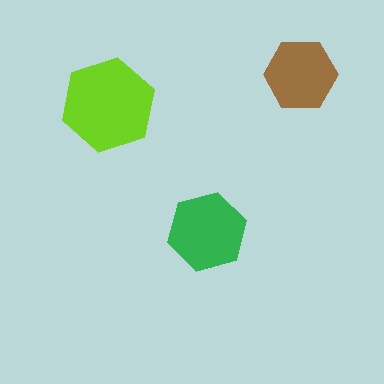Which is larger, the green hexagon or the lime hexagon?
The lime one.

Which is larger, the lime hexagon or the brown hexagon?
The lime one.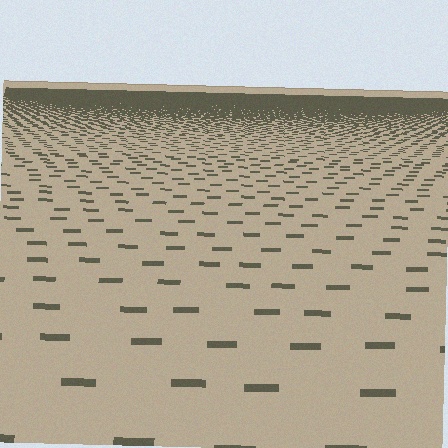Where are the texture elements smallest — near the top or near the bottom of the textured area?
Near the top.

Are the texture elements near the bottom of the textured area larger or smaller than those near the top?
Larger. Near the bottom, elements are closer to the viewer and appear at a bigger on-screen size.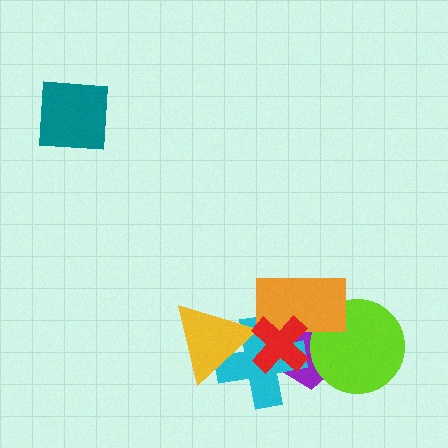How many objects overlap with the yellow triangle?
2 objects overlap with the yellow triangle.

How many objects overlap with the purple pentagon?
4 objects overlap with the purple pentagon.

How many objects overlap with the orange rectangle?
4 objects overlap with the orange rectangle.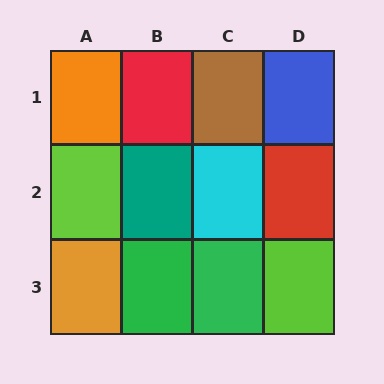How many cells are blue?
1 cell is blue.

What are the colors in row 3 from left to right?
Orange, green, green, lime.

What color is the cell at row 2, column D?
Red.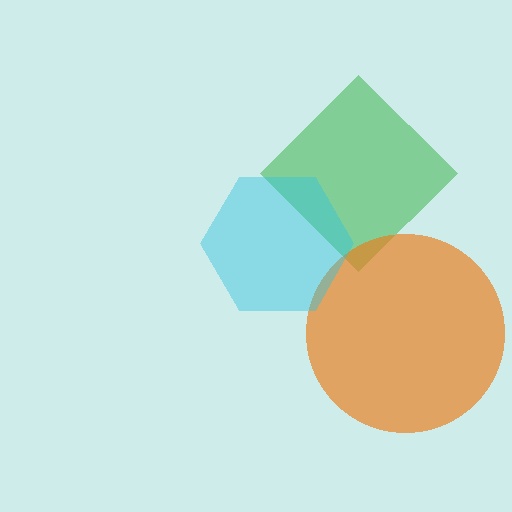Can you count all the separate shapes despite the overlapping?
Yes, there are 3 separate shapes.